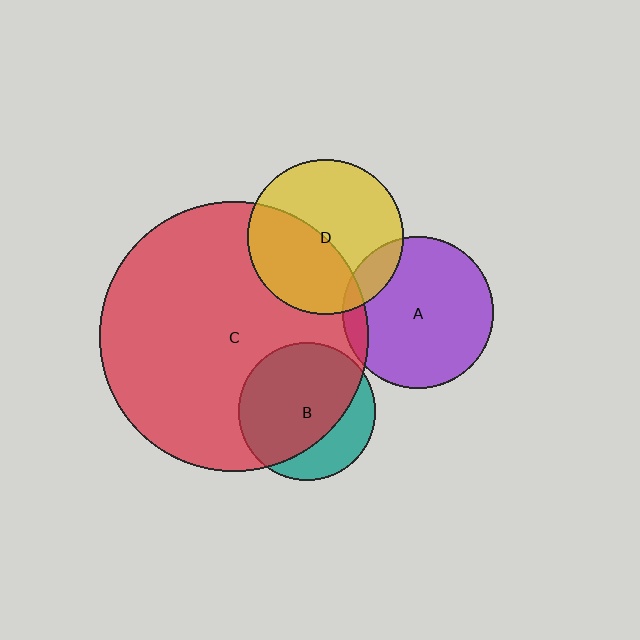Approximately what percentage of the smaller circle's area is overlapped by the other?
Approximately 10%.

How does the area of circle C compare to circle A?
Approximately 3.2 times.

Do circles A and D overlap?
Yes.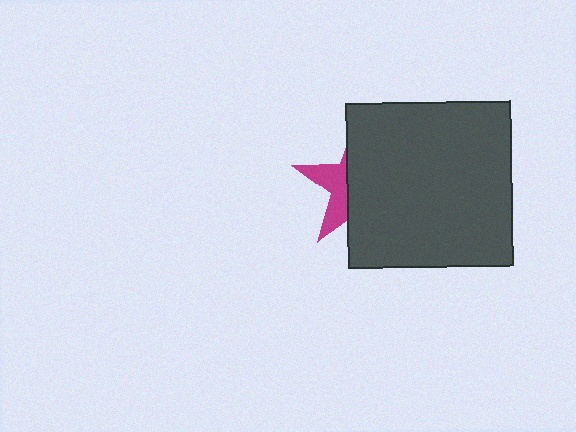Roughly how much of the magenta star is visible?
A small part of it is visible (roughly 34%).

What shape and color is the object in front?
The object in front is a dark gray square.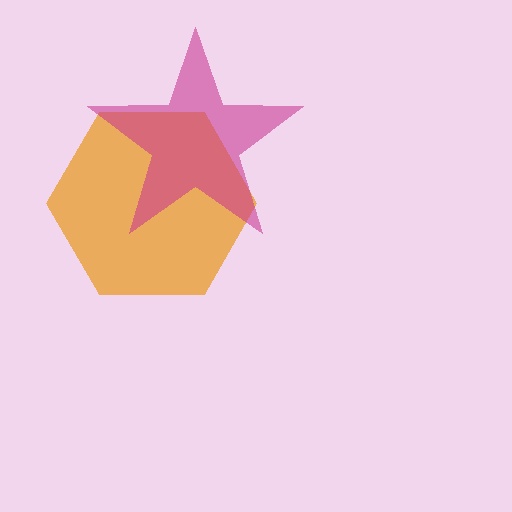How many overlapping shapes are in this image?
There are 2 overlapping shapes in the image.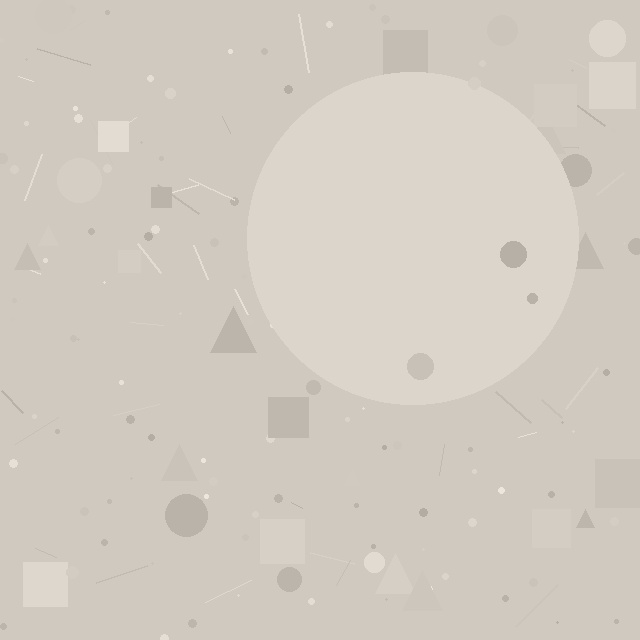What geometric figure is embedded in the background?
A circle is embedded in the background.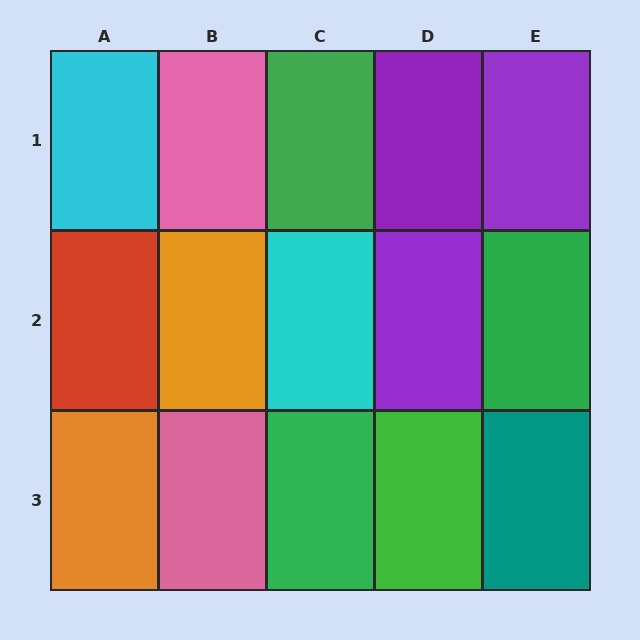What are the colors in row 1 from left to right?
Cyan, pink, green, purple, purple.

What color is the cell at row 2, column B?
Orange.